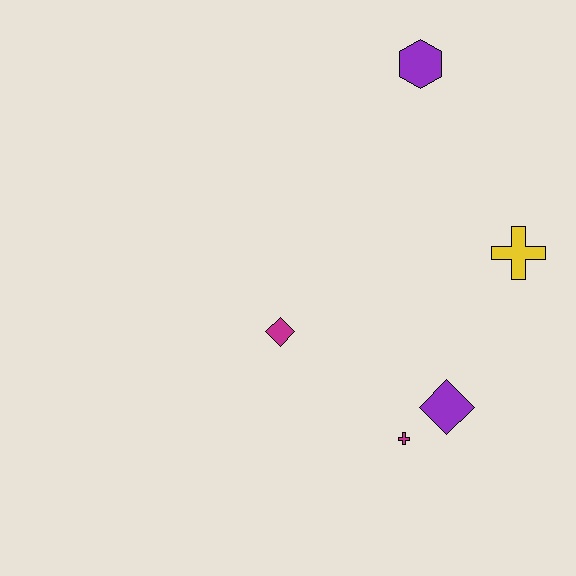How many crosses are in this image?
There are 2 crosses.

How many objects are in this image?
There are 5 objects.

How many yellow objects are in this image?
There is 1 yellow object.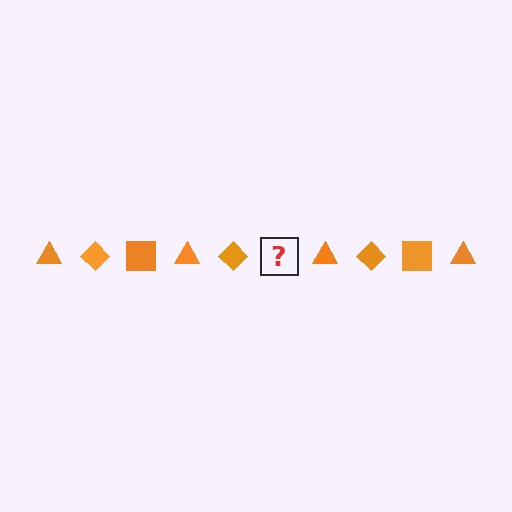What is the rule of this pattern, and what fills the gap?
The rule is that the pattern cycles through triangle, diamond, square shapes in orange. The gap should be filled with an orange square.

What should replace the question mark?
The question mark should be replaced with an orange square.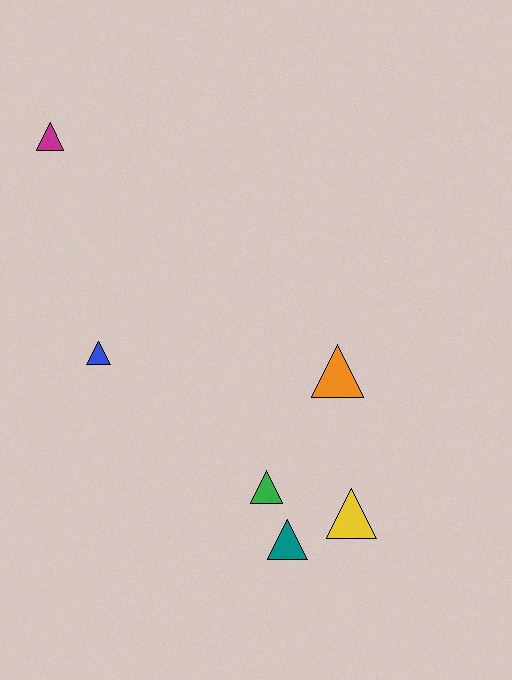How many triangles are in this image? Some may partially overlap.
There are 6 triangles.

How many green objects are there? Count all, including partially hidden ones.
There is 1 green object.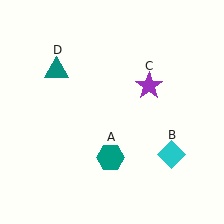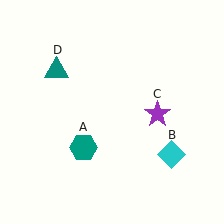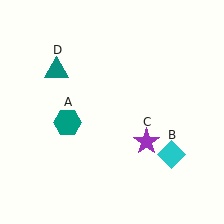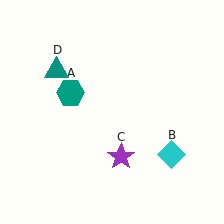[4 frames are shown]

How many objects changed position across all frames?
2 objects changed position: teal hexagon (object A), purple star (object C).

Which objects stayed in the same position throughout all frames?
Cyan diamond (object B) and teal triangle (object D) remained stationary.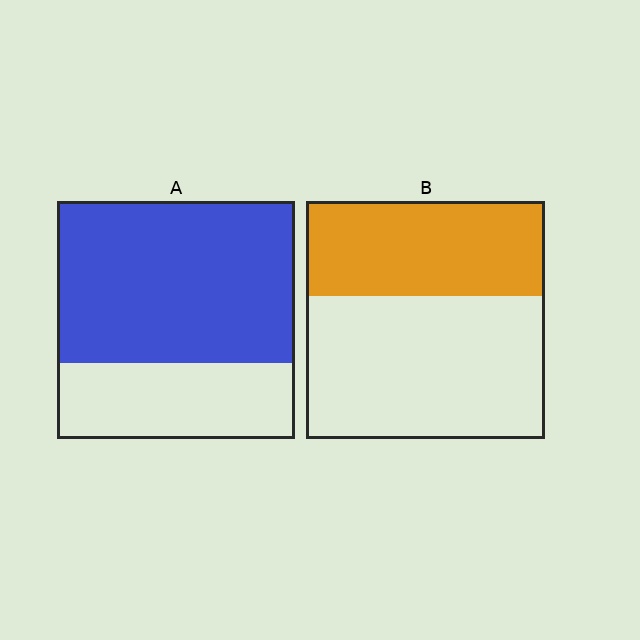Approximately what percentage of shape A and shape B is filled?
A is approximately 70% and B is approximately 40%.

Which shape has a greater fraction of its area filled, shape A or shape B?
Shape A.